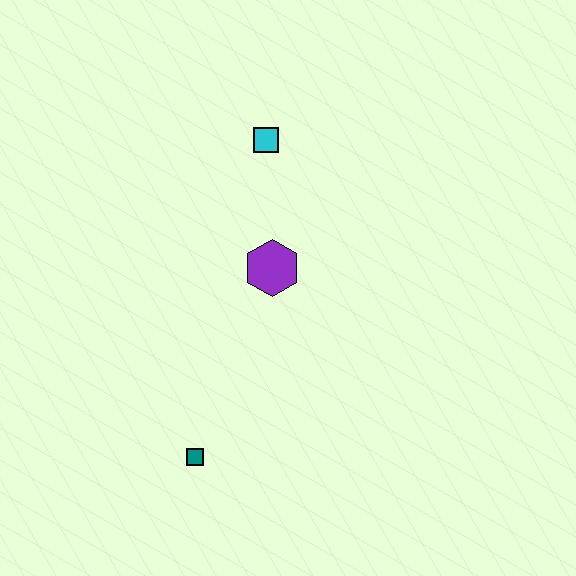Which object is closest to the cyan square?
The purple hexagon is closest to the cyan square.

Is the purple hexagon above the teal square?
Yes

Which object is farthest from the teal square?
The cyan square is farthest from the teal square.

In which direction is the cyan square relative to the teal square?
The cyan square is above the teal square.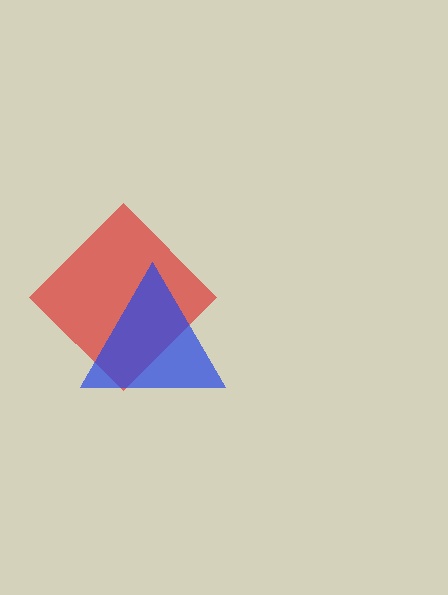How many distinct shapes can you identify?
There are 2 distinct shapes: a red diamond, a blue triangle.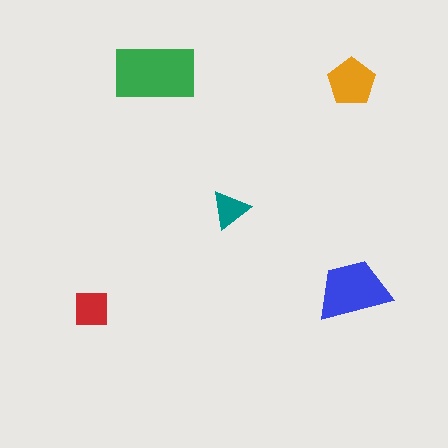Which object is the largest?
The green rectangle.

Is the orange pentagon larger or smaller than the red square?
Larger.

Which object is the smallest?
The teal triangle.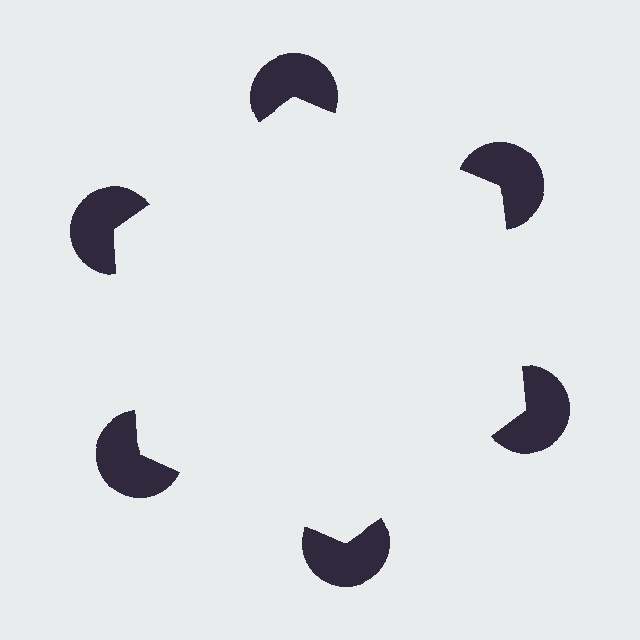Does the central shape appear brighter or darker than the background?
It typically appears slightly brighter than the background, even though no actual brightness change is drawn.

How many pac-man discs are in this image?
There are 6 — one at each vertex of the illusory hexagon.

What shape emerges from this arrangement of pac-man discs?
An illusory hexagon — its edges are inferred from the aligned wedge cuts in the pac-man discs, not physically drawn.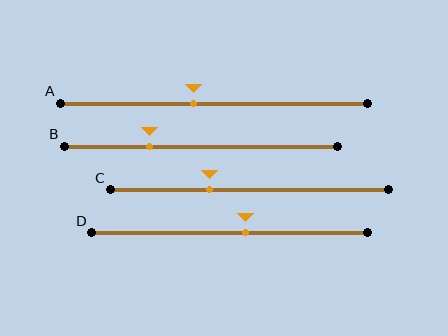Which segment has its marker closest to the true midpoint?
Segment D has its marker closest to the true midpoint.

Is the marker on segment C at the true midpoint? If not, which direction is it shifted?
No, the marker on segment C is shifted to the left by about 14% of the segment length.